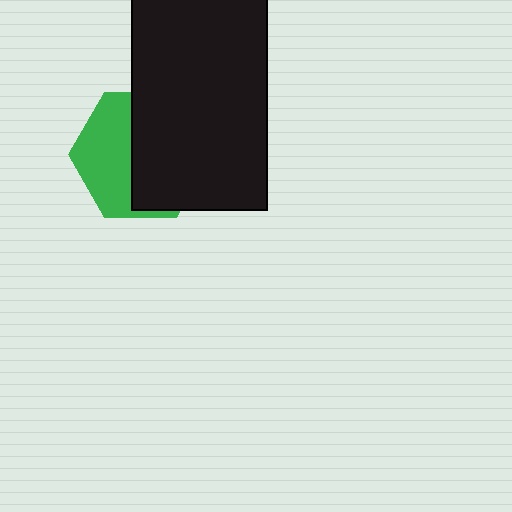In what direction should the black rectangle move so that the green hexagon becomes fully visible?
The black rectangle should move right. That is the shortest direction to clear the overlap and leave the green hexagon fully visible.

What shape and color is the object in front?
The object in front is a black rectangle.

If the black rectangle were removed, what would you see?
You would see the complete green hexagon.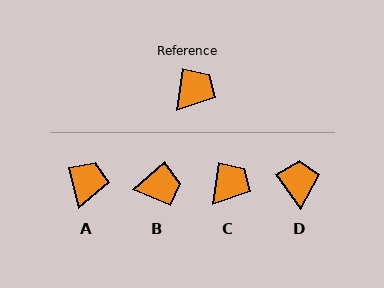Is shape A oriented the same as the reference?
No, it is off by about 22 degrees.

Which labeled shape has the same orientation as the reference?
C.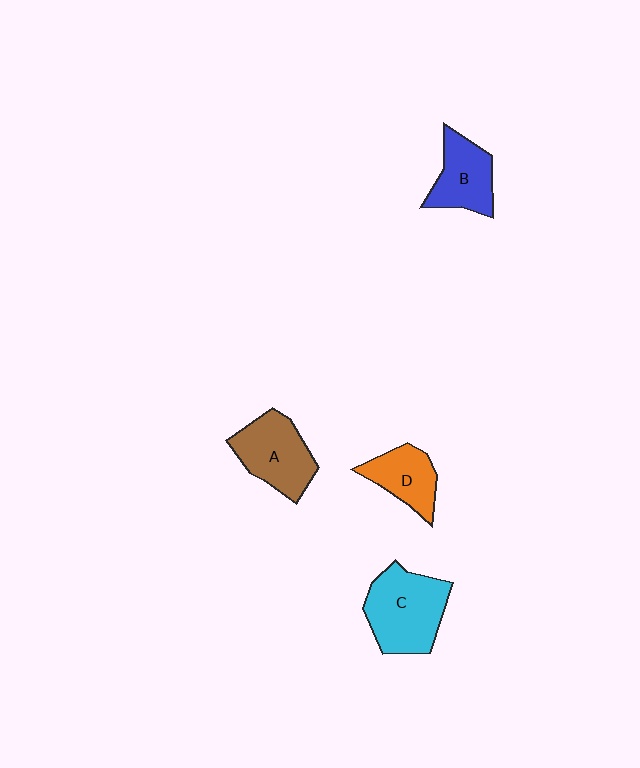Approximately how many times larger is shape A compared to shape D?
Approximately 1.4 times.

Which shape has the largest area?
Shape C (cyan).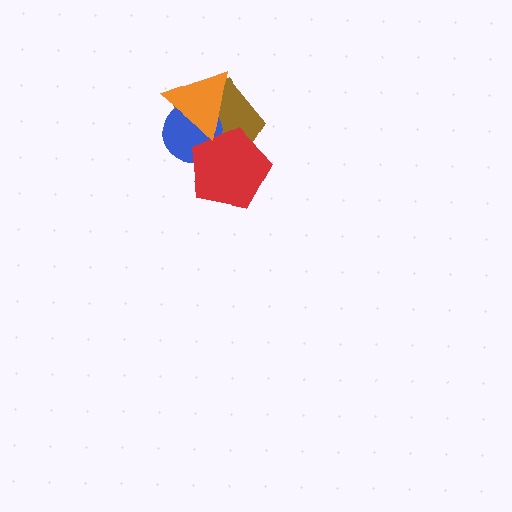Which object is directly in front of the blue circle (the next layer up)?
The red pentagon is directly in front of the blue circle.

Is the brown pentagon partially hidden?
Yes, it is partially covered by another shape.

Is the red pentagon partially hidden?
Yes, it is partially covered by another shape.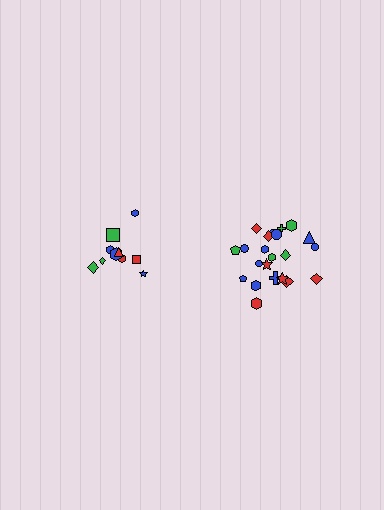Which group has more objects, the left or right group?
The right group.